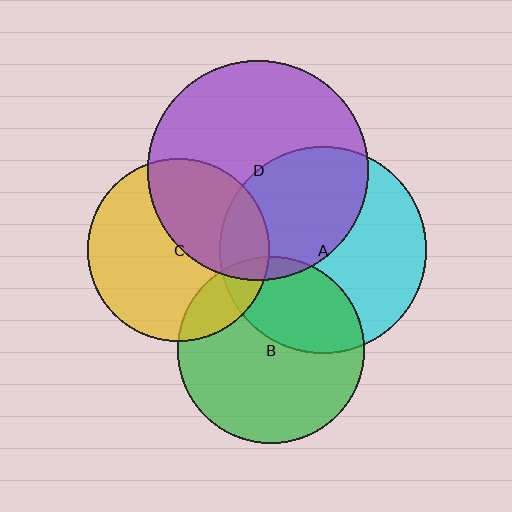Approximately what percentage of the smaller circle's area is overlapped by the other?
Approximately 15%.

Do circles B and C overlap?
Yes.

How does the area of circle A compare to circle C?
Approximately 1.3 times.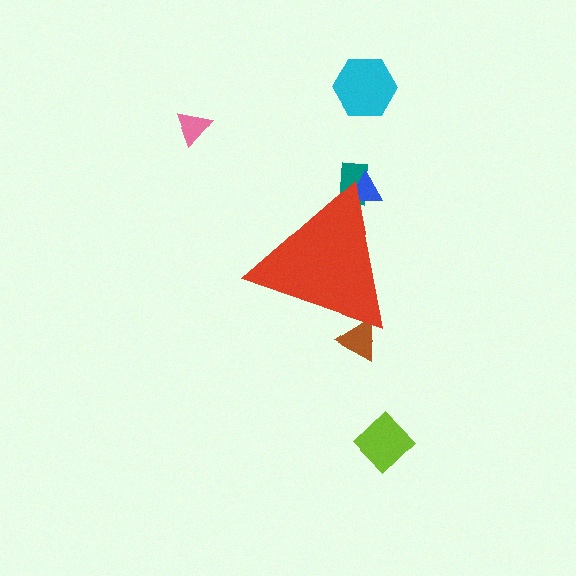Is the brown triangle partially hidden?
Yes, the brown triangle is partially hidden behind the red triangle.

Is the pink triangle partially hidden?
No, the pink triangle is fully visible.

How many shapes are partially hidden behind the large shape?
3 shapes are partially hidden.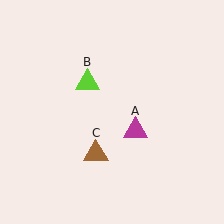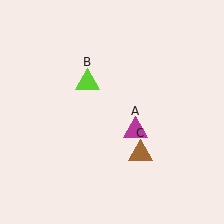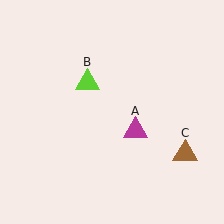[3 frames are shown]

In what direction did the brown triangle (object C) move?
The brown triangle (object C) moved right.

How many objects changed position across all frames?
1 object changed position: brown triangle (object C).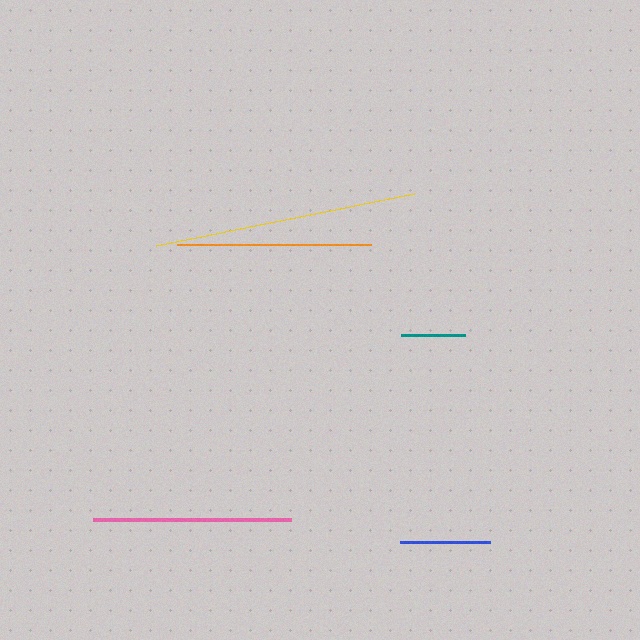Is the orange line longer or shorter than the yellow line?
The yellow line is longer than the orange line.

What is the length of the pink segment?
The pink segment is approximately 198 pixels long.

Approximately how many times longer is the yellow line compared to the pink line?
The yellow line is approximately 1.3 times the length of the pink line.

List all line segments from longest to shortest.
From longest to shortest: yellow, pink, orange, blue, teal.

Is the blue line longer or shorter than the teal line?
The blue line is longer than the teal line.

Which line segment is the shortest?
The teal line is the shortest at approximately 64 pixels.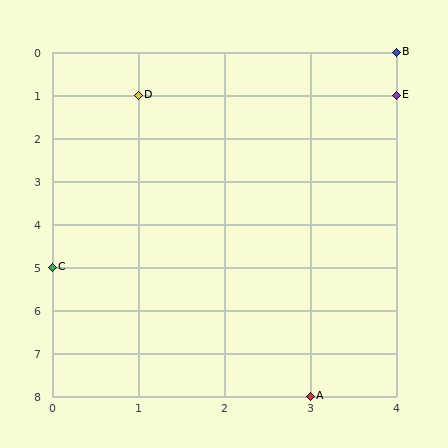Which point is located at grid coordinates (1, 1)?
Point D is at (1, 1).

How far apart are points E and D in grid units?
Points E and D are 3 columns apart.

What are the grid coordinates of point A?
Point A is at grid coordinates (3, 8).